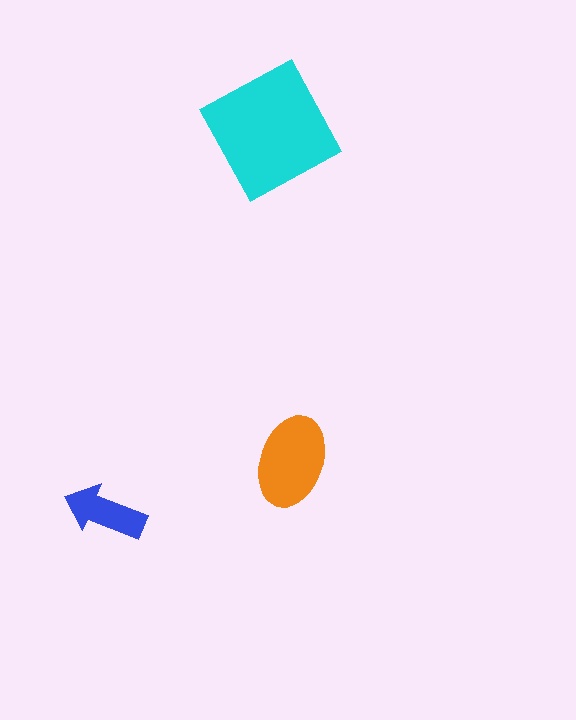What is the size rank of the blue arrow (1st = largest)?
3rd.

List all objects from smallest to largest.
The blue arrow, the orange ellipse, the cyan square.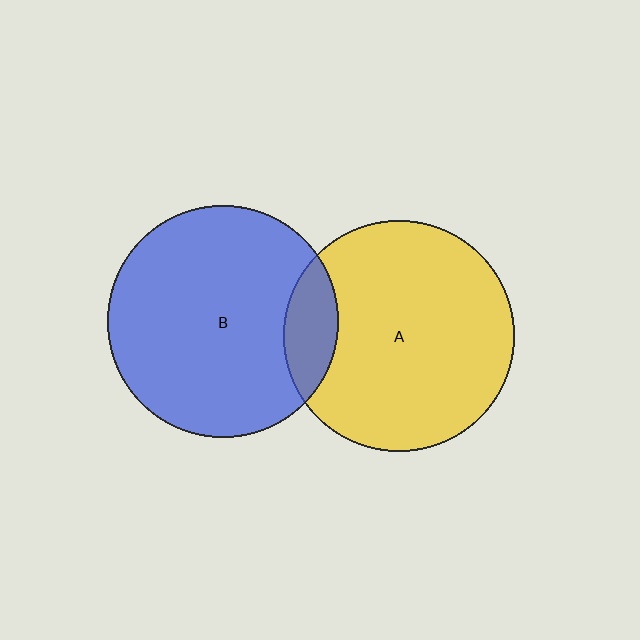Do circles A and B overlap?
Yes.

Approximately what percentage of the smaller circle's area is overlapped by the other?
Approximately 15%.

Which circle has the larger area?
Circle B (blue).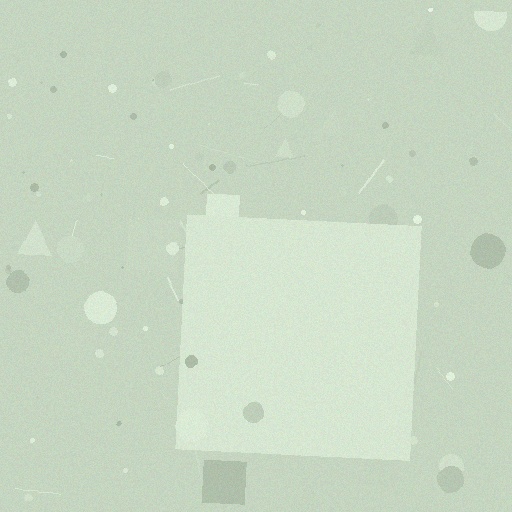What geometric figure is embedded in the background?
A square is embedded in the background.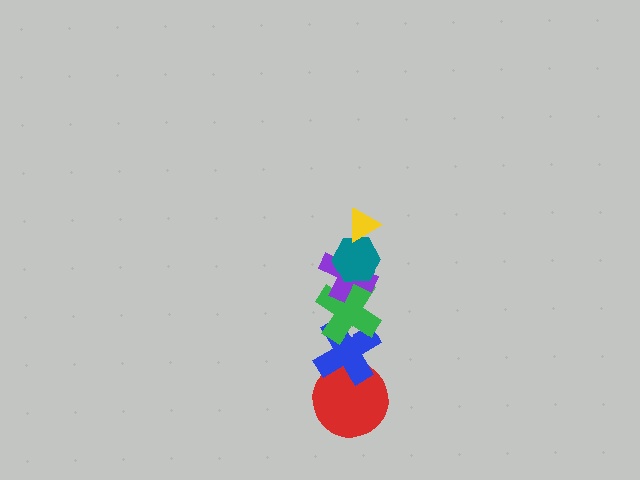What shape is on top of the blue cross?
The green cross is on top of the blue cross.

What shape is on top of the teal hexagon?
The yellow triangle is on top of the teal hexagon.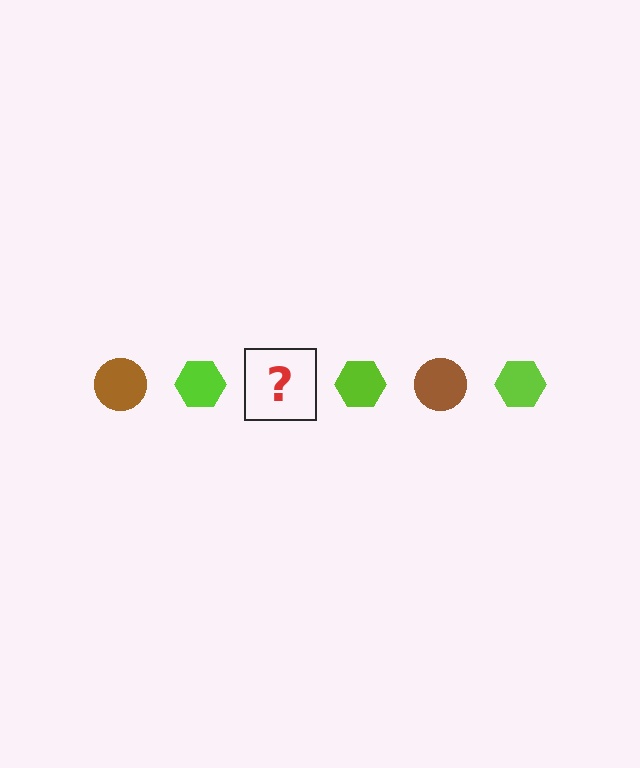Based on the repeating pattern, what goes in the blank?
The blank should be a brown circle.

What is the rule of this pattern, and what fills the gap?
The rule is that the pattern alternates between brown circle and lime hexagon. The gap should be filled with a brown circle.